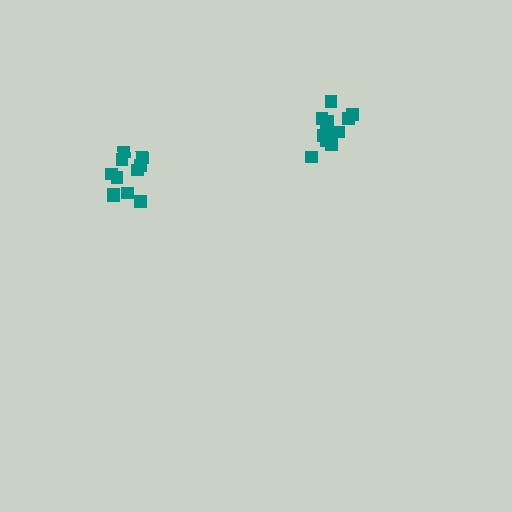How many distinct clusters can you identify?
There are 2 distinct clusters.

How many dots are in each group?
Group 1: 11 dots, Group 2: 11 dots (22 total).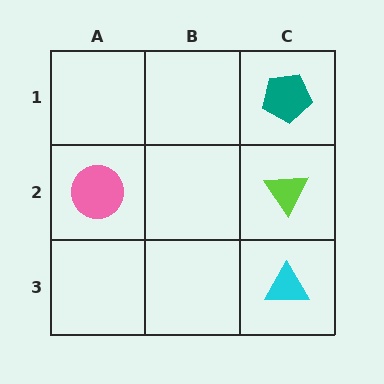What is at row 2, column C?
A lime triangle.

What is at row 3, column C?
A cyan triangle.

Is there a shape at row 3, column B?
No, that cell is empty.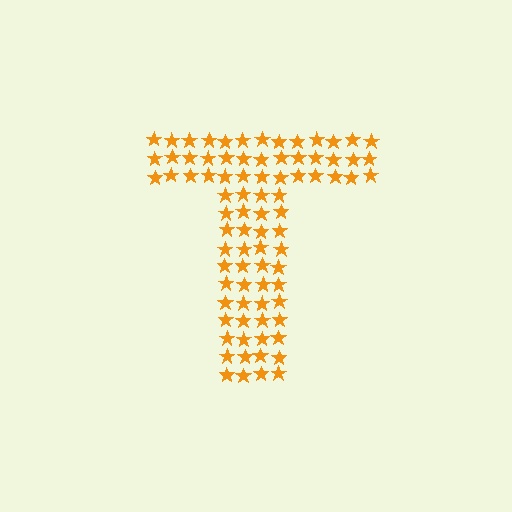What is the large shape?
The large shape is the letter T.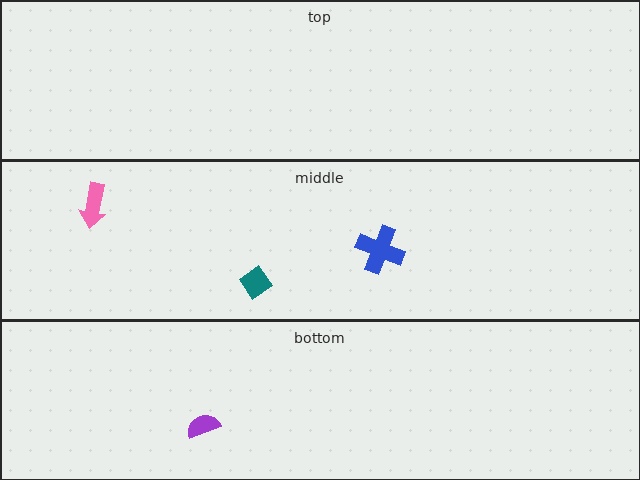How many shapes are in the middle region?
3.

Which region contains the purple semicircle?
The bottom region.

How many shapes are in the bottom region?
1.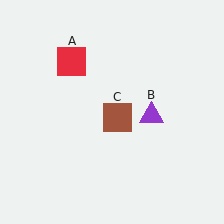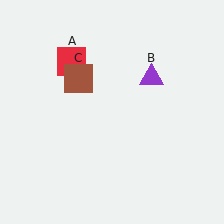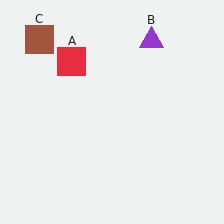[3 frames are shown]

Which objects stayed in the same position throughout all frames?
Red square (object A) remained stationary.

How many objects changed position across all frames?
2 objects changed position: purple triangle (object B), brown square (object C).